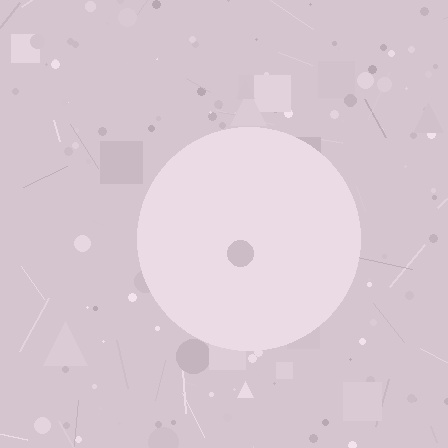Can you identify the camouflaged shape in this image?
The camouflaged shape is a circle.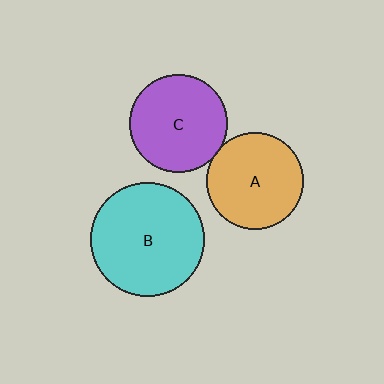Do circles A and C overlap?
Yes.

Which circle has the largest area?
Circle B (cyan).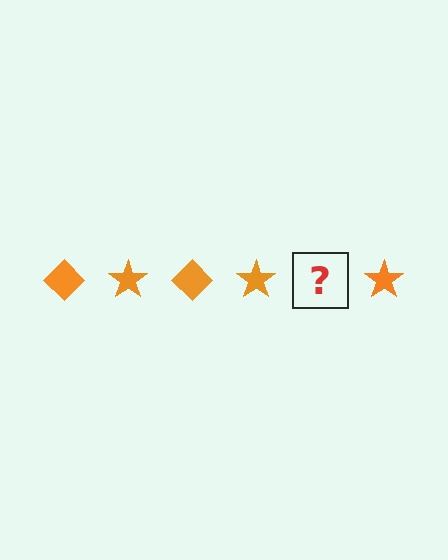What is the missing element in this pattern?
The missing element is an orange diamond.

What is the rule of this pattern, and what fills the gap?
The rule is that the pattern cycles through diamond, star shapes in orange. The gap should be filled with an orange diamond.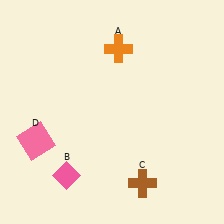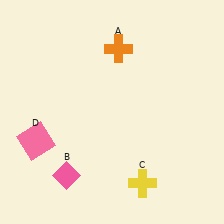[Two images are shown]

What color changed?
The cross (C) changed from brown in Image 1 to yellow in Image 2.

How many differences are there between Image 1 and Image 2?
There is 1 difference between the two images.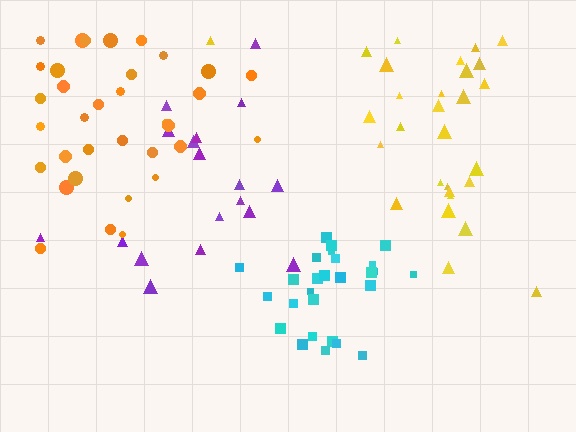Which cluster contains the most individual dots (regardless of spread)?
Orange (34).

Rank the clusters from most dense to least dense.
cyan, orange, yellow, purple.